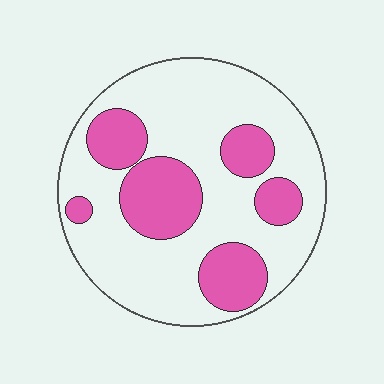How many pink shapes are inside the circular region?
6.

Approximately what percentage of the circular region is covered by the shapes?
Approximately 30%.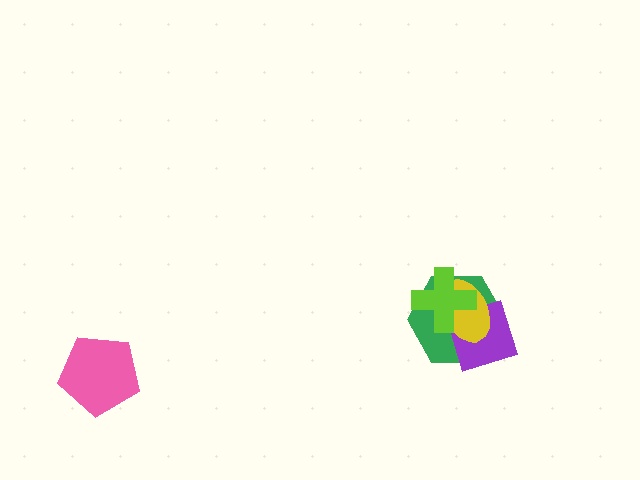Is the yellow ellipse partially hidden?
Yes, it is partially covered by another shape.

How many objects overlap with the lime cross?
3 objects overlap with the lime cross.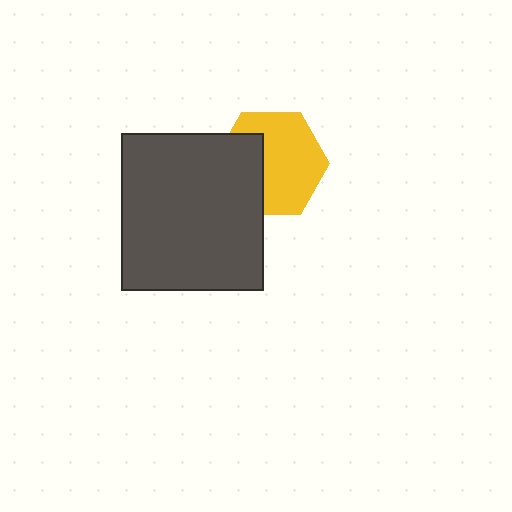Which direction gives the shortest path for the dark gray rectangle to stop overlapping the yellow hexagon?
Moving left gives the shortest separation.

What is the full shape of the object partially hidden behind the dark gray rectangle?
The partially hidden object is a yellow hexagon.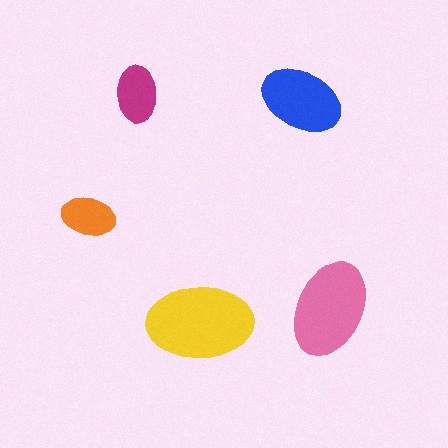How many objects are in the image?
There are 5 objects in the image.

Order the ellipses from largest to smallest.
the yellow one, the pink one, the blue one, the magenta one, the orange one.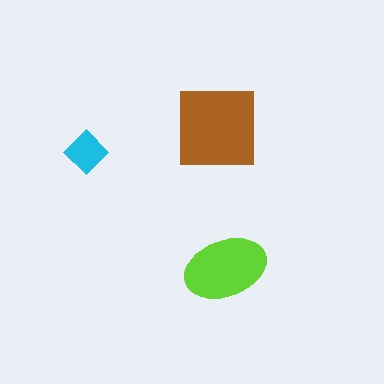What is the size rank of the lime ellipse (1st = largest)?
2nd.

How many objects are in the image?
There are 3 objects in the image.